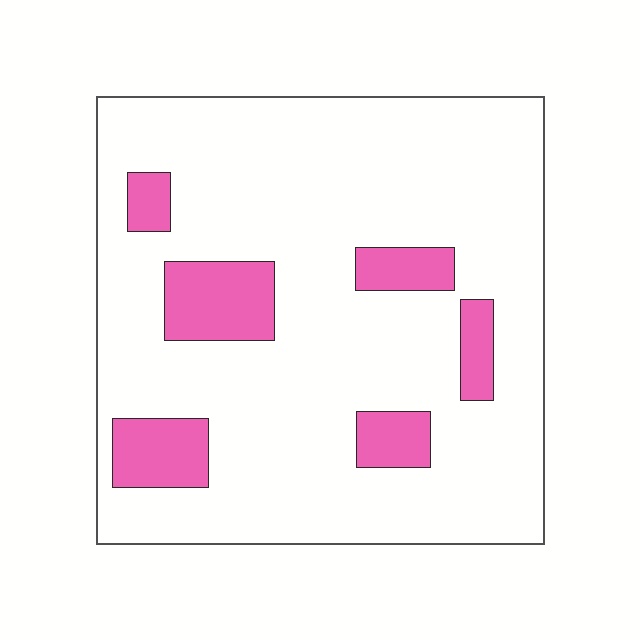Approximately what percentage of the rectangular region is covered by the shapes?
Approximately 15%.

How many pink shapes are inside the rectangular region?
6.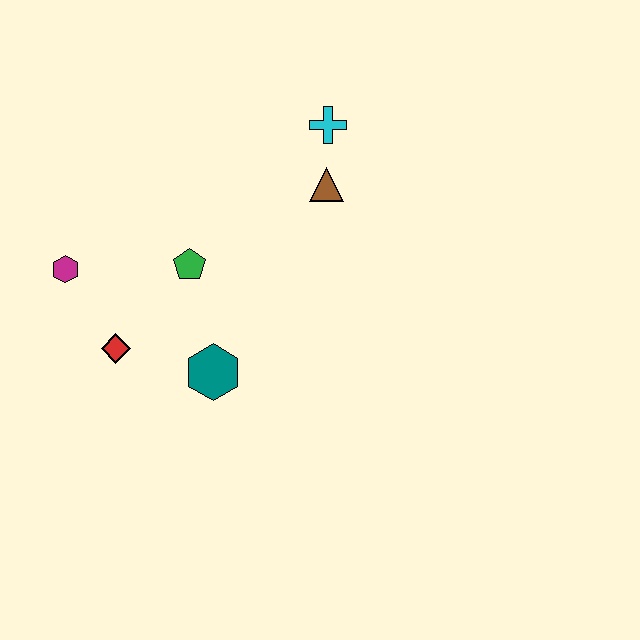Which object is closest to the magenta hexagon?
The red diamond is closest to the magenta hexagon.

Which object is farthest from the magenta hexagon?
The cyan cross is farthest from the magenta hexagon.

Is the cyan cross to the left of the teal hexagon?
No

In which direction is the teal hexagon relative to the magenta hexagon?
The teal hexagon is to the right of the magenta hexagon.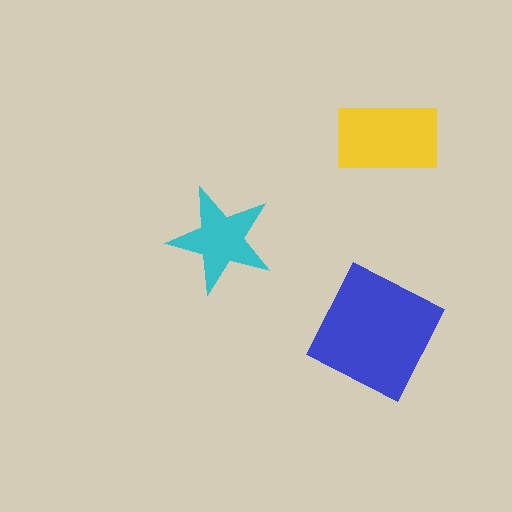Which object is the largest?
The blue square.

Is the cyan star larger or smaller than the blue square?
Smaller.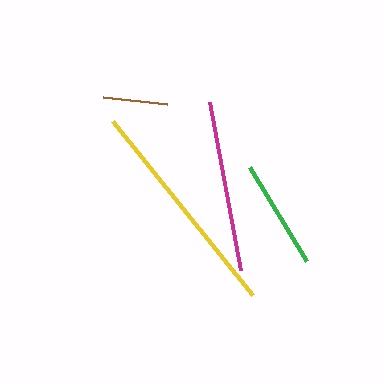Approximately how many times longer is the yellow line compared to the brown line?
The yellow line is approximately 3.4 times the length of the brown line.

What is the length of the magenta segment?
The magenta segment is approximately 171 pixels long.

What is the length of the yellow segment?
The yellow segment is approximately 223 pixels long.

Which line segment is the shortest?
The brown line is the shortest at approximately 65 pixels.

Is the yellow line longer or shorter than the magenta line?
The yellow line is longer than the magenta line.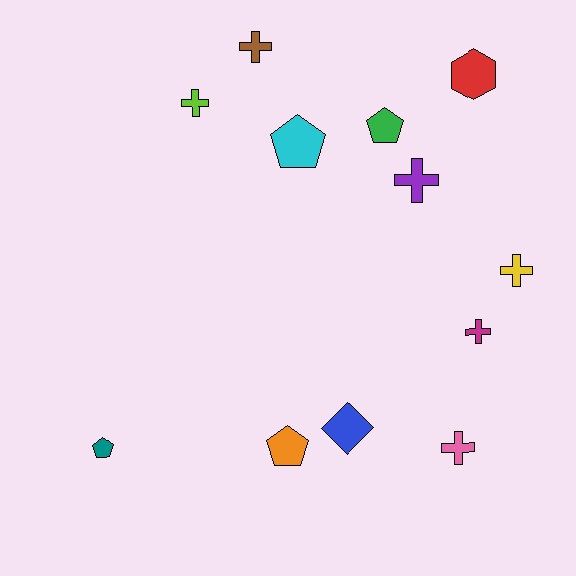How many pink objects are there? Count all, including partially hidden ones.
There is 1 pink object.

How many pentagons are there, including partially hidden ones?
There are 4 pentagons.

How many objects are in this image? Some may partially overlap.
There are 12 objects.